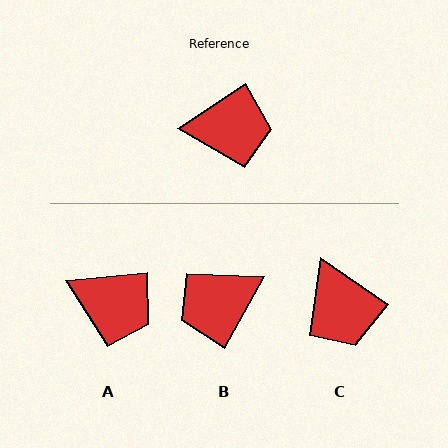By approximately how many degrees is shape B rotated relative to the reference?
Approximately 153 degrees clockwise.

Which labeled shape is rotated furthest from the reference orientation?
B, about 153 degrees away.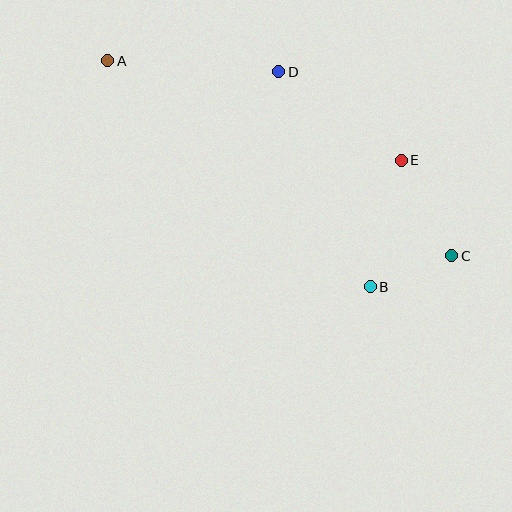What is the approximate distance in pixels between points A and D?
The distance between A and D is approximately 171 pixels.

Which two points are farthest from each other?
Points A and C are farthest from each other.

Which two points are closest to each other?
Points B and C are closest to each other.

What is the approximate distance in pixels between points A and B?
The distance between A and B is approximately 346 pixels.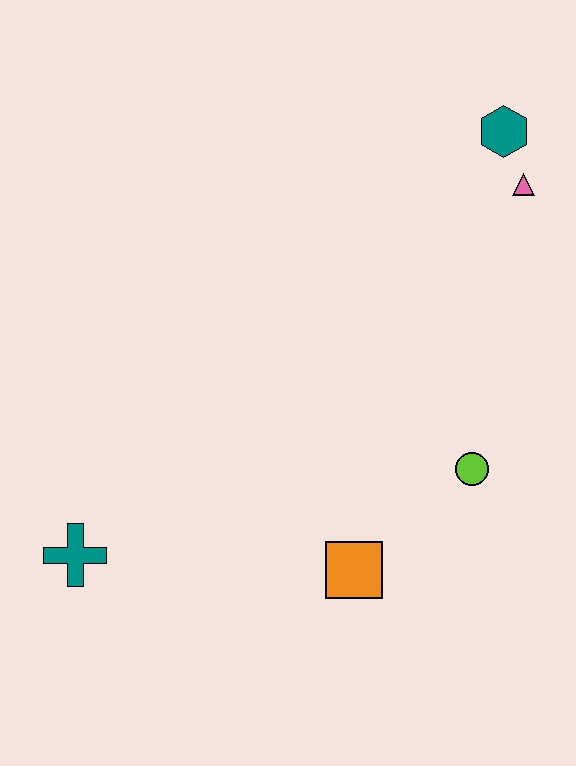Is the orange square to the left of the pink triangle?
Yes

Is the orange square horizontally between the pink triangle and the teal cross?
Yes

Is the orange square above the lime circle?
No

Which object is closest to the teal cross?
The orange square is closest to the teal cross.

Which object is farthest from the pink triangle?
The teal cross is farthest from the pink triangle.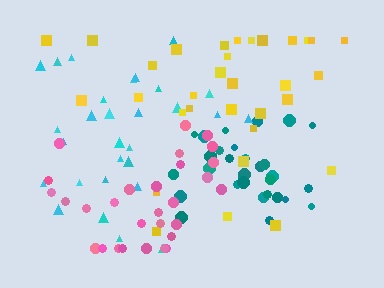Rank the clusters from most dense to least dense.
teal, cyan, pink, yellow.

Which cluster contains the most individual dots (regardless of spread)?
Yellow (32).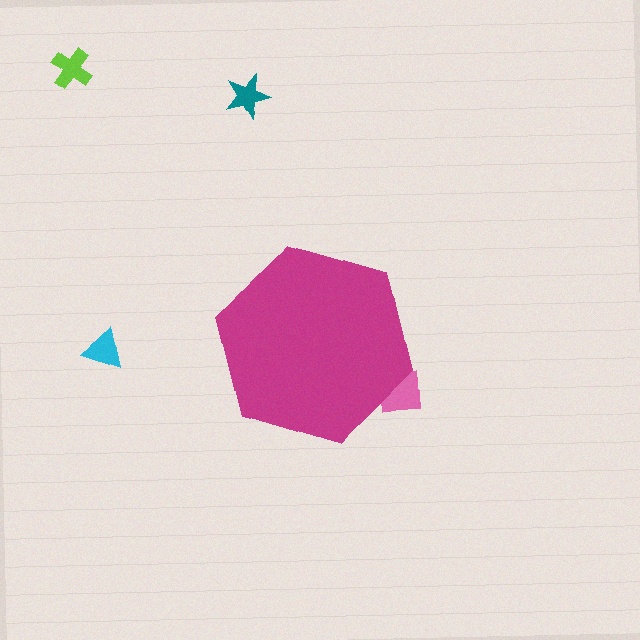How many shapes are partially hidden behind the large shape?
1 shape is partially hidden.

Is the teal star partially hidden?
No, the teal star is fully visible.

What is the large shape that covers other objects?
A magenta hexagon.